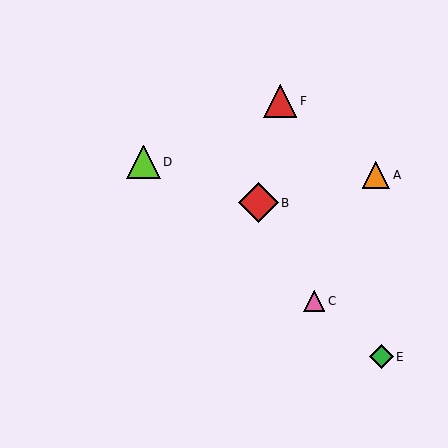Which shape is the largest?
The red diamond (labeled B) is the largest.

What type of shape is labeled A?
Shape A is an orange triangle.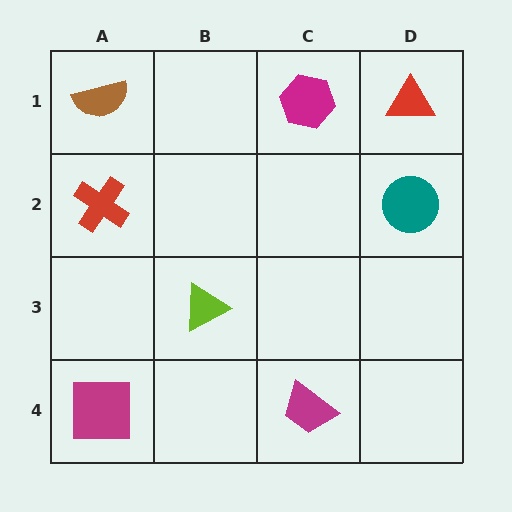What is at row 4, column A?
A magenta square.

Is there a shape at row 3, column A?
No, that cell is empty.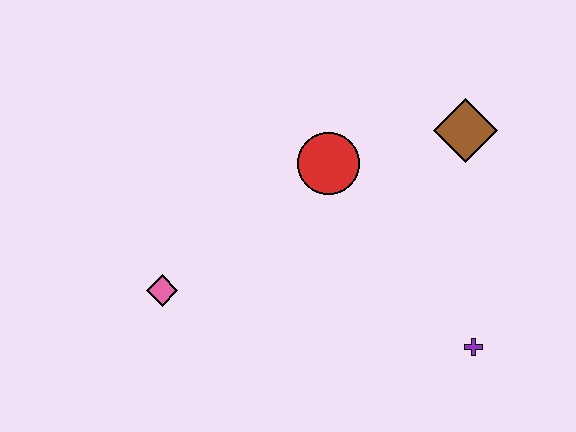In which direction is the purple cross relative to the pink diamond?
The purple cross is to the right of the pink diamond.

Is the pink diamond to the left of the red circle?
Yes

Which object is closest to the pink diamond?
The red circle is closest to the pink diamond.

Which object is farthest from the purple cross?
The pink diamond is farthest from the purple cross.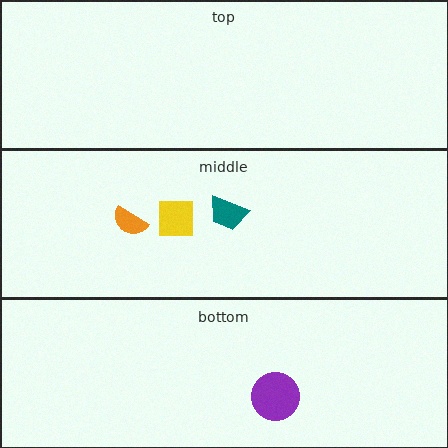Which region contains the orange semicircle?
The middle region.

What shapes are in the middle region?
The orange semicircle, the yellow square, the teal trapezoid.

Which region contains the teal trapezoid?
The middle region.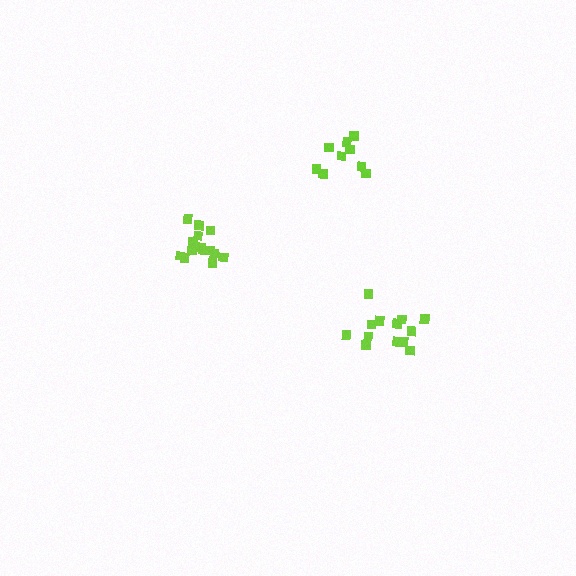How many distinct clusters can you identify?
There are 3 distinct clusters.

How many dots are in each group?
Group 1: 15 dots, Group 2: 13 dots, Group 3: 9 dots (37 total).